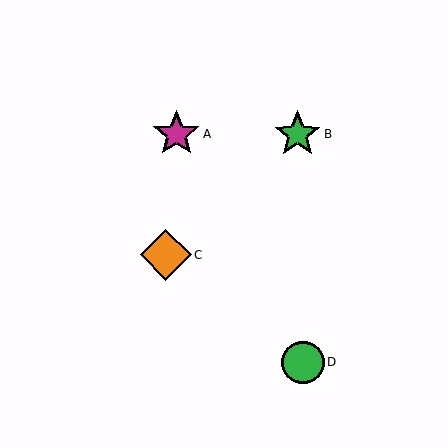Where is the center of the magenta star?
The center of the magenta star is at (176, 134).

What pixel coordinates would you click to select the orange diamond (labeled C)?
Click at (166, 255) to select the orange diamond C.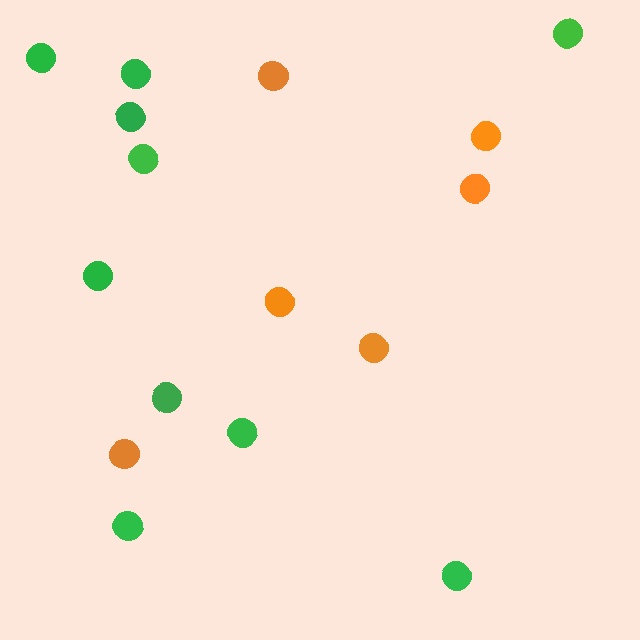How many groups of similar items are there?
There are 2 groups: one group of orange circles (6) and one group of green circles (10).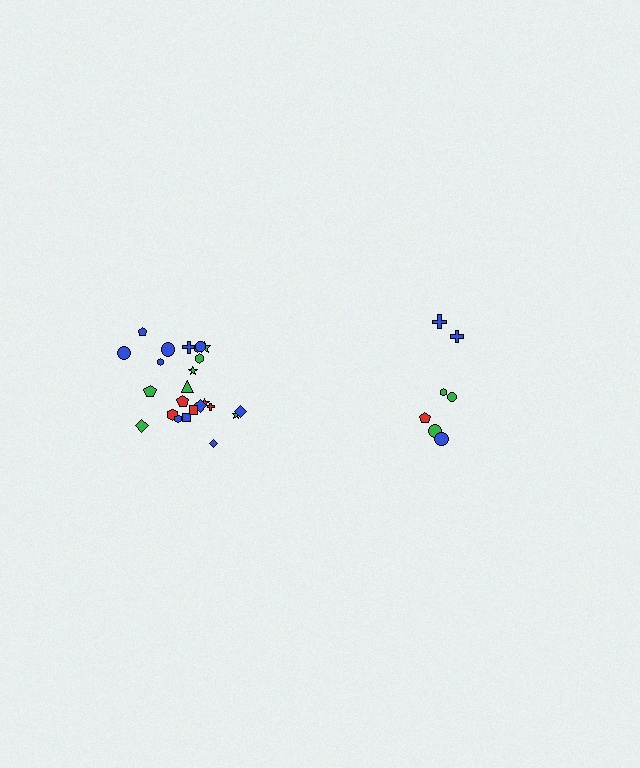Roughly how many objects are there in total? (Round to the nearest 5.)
Roughly 30 objects in total.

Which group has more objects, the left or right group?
The left group.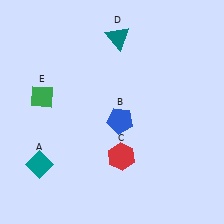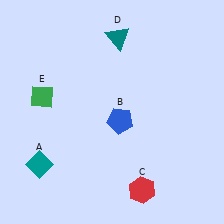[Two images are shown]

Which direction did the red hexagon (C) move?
The red hexagon (C) moved down.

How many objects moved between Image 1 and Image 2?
1 object moved between the two images.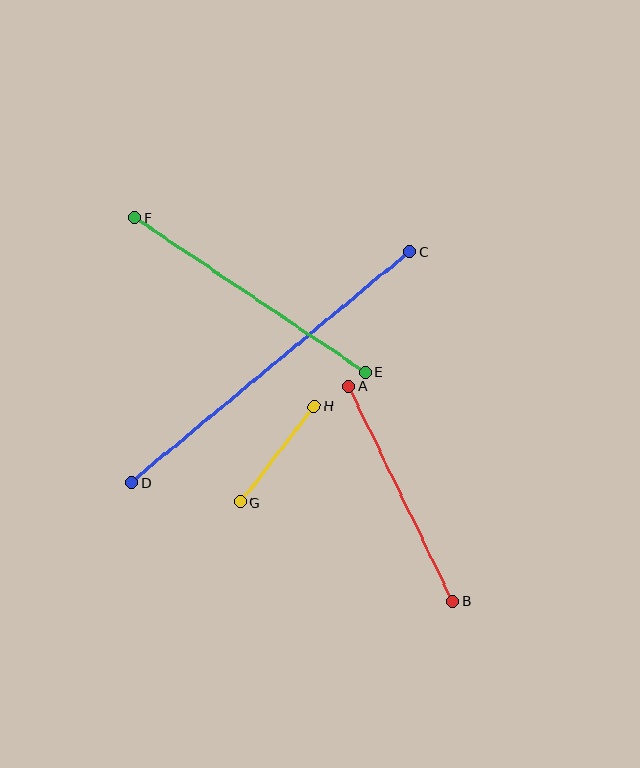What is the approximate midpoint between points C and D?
The midpoint is at approximately (271, 367) pixels.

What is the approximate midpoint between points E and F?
The midpoint is at approximately (250, 295) pixels.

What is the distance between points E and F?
The distance is approximately 278 pixels.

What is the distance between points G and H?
The distance is approximately 121 pixels.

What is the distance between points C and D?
The distance is approximately 361 pixels.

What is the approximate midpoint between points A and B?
The midpoint is at approximately (401, 494) pixels.